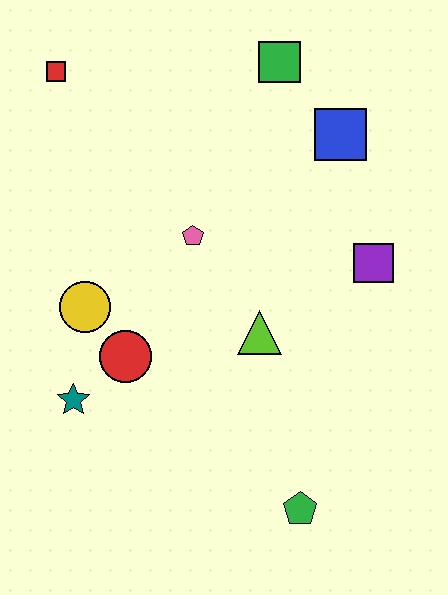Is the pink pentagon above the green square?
No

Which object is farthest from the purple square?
The red square is farthest from the purple square.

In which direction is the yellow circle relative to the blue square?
The yellow circle is to the left of the blue square.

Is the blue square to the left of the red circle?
No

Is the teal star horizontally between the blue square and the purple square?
No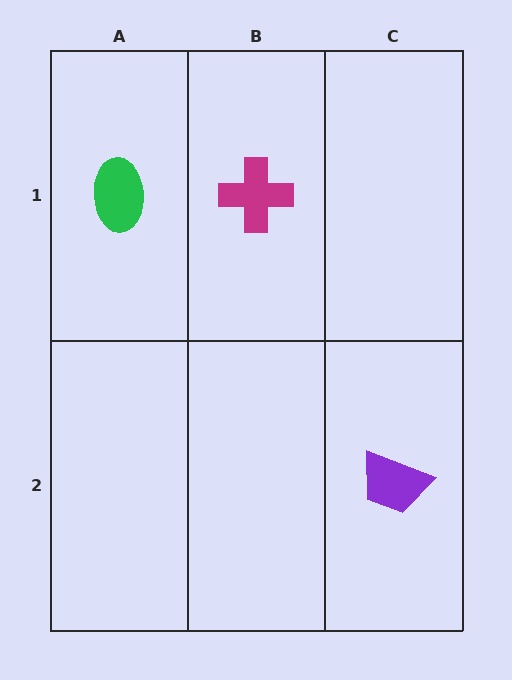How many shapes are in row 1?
2 shapes.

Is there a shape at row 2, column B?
No, that cell is empty.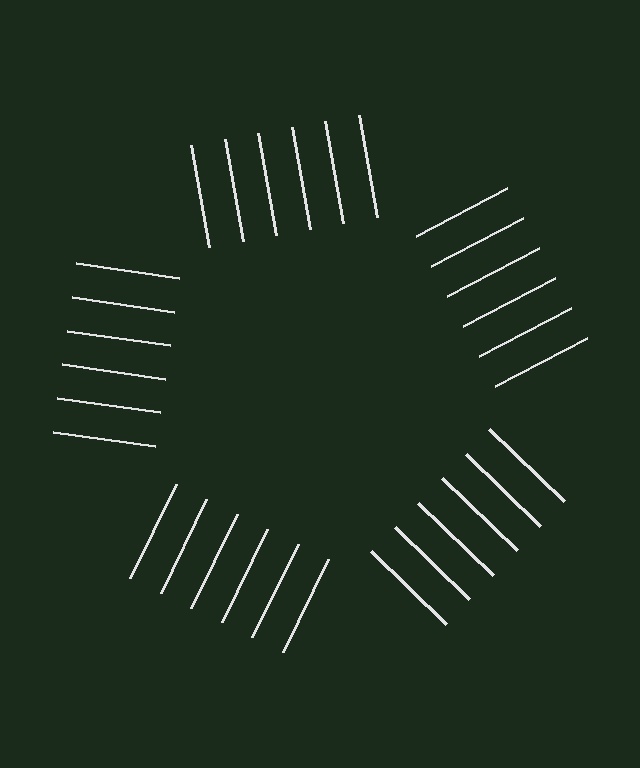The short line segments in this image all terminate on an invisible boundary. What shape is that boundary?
An illusory pentagon — the line segments terminate on its edges but no continuous stroke is drawn.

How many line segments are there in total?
30 — 6 along each of the 5 edges.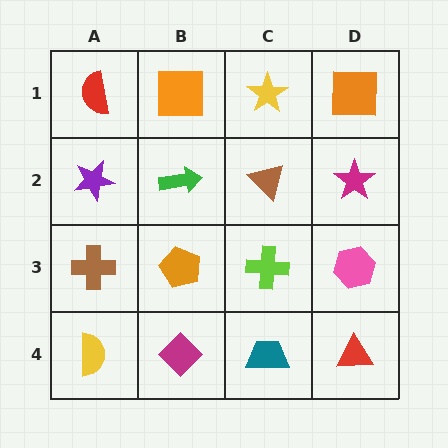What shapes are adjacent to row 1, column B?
A green arrow (row 2, column B), a red semicircle (row 1, column A), a yellow star (row 1, column C).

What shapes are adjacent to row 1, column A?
A purple star (row 2, column A), an orange square (row 1, column B).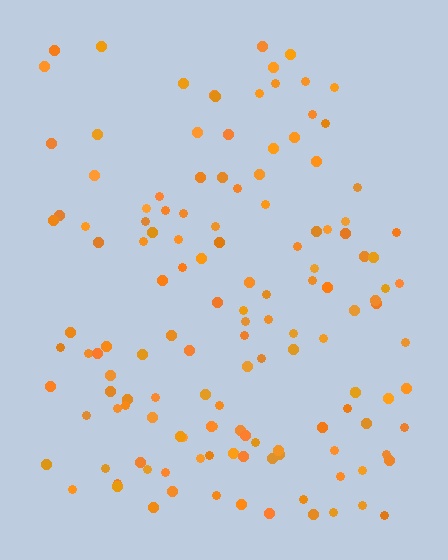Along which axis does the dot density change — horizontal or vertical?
Vertical.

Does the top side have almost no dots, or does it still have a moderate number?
Still a moderate number, just noticeably fewer than the bottom.